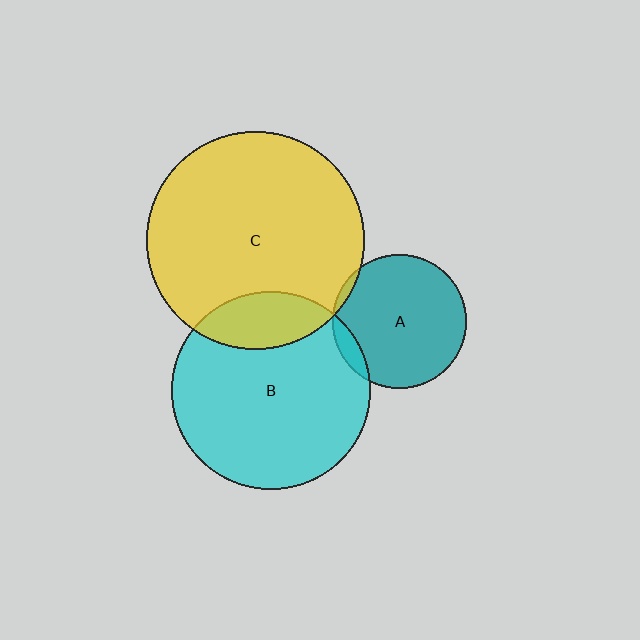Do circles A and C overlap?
Yes.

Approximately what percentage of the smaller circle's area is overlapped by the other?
Approximately 5%.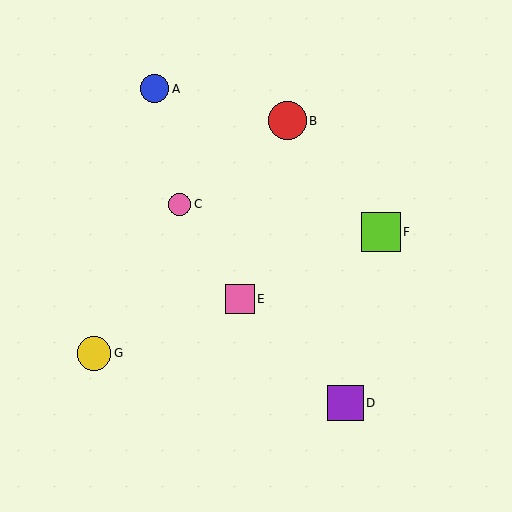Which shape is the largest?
The lime square (labeled F) is the largest.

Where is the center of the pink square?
The center of the pink square is at (240, 299).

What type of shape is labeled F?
Shape F is a lime square.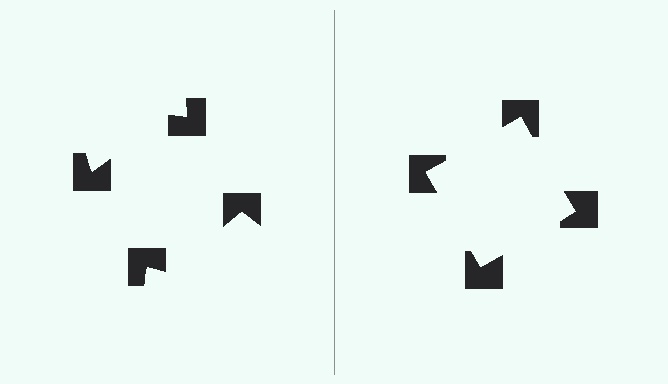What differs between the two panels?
The notched squares are positioned identically on both sides; only the wedge orientations differ. On the right they align to a square; on the left they are misaligned.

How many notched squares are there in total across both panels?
8 — 4 on each side.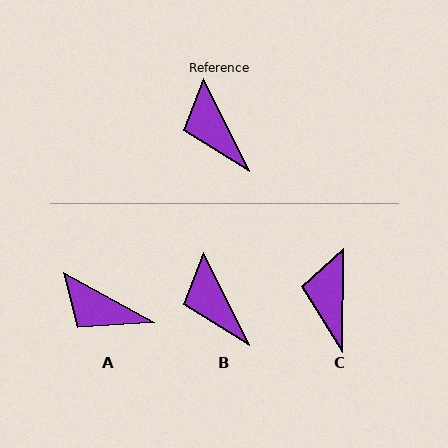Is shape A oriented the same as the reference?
No, it is off by about 35 degrees.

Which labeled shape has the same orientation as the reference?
B.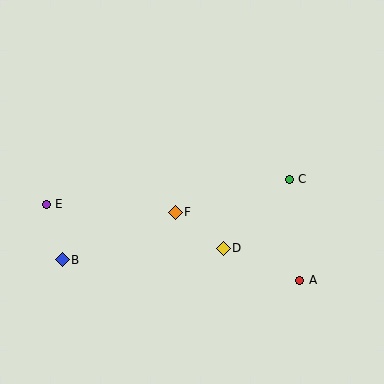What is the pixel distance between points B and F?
The distance between B and F is 122 pixels.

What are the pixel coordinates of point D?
Point D is at (223, 248).